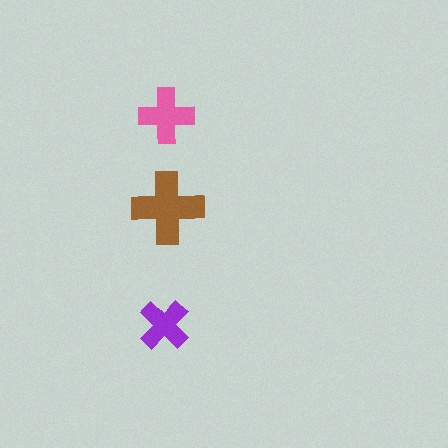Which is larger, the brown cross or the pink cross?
The brown one.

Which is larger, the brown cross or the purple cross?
The brown one.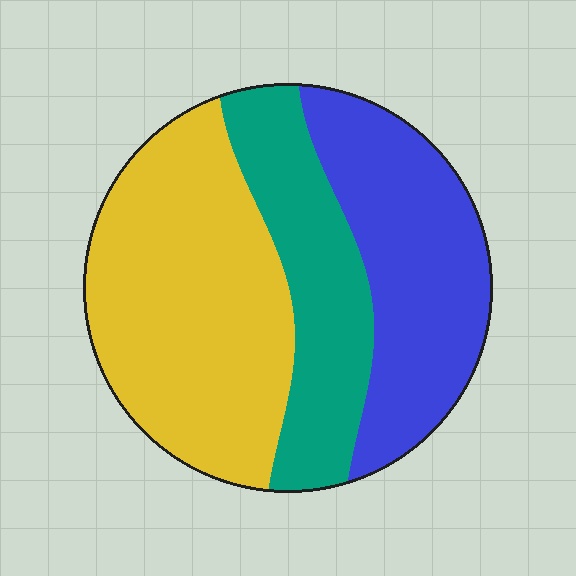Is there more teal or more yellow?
Yellow.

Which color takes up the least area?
Teal, at roughly 25%.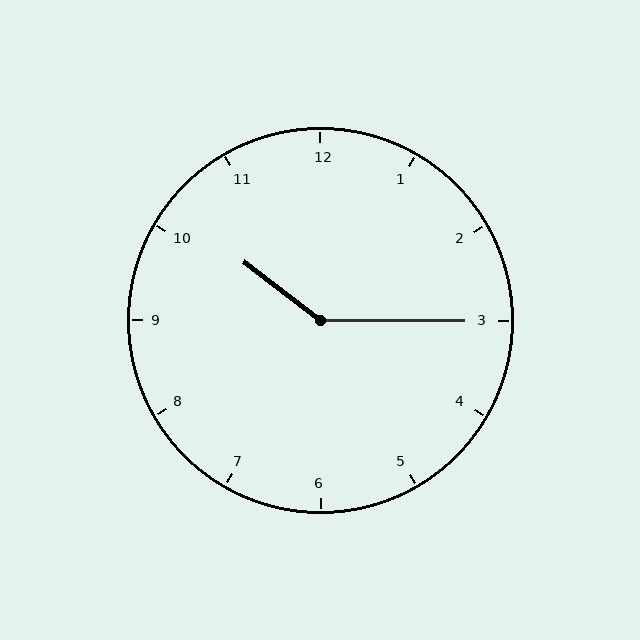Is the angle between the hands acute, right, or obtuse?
It is obtuse.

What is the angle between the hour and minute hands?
Approximately 142 degrees.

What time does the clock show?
10:15.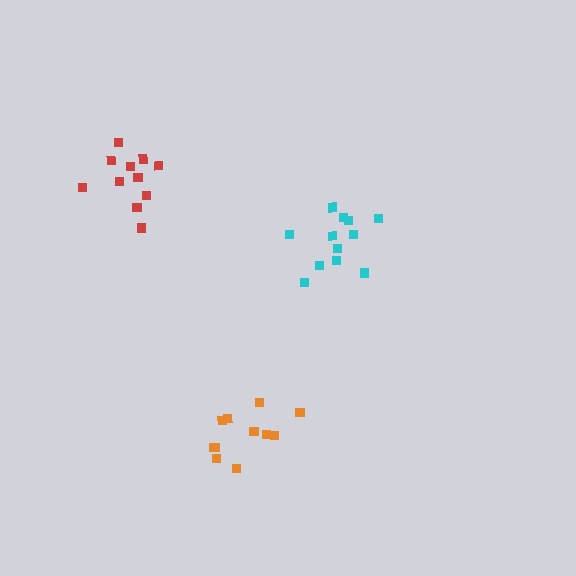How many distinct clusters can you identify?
There are 3 distinct clusters.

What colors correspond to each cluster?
The clusters are colored: red, cyan, orange.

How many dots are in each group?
Group 1: 11 dots, Group 2: 12 dots, Group 3: 11 dots (34 total).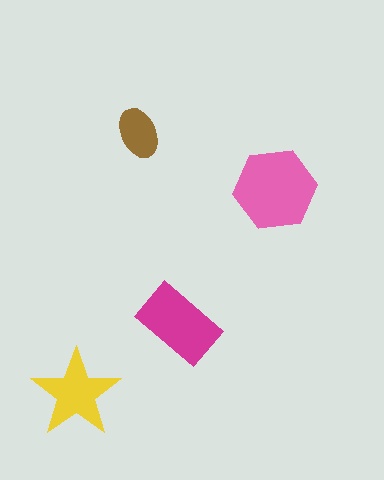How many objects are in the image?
There are 4 objects in the image.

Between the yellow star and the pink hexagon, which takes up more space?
The pink hexagon.